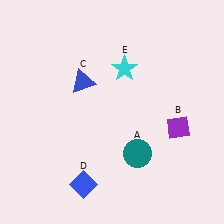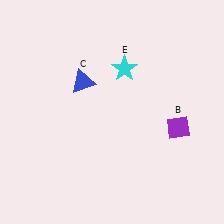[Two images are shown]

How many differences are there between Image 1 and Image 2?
There are 2 differences between the two images.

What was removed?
The teal circle (A), the blue diamond (D) were removed in Image 2.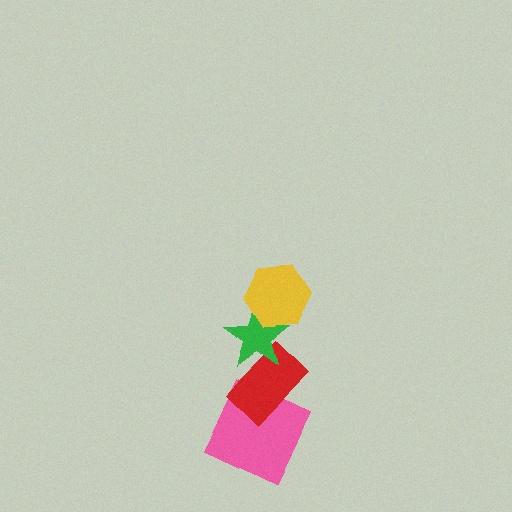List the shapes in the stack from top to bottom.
From top to bottom: the yellow hexagon, the green star, the red rectangle, the pink square.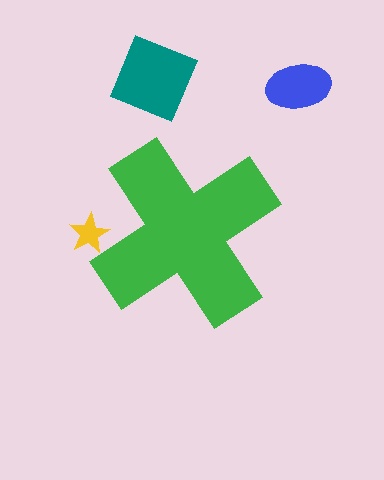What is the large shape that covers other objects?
A green cross.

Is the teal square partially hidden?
No, the teal square is fully visible.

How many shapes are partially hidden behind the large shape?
1 shape is partially hidden.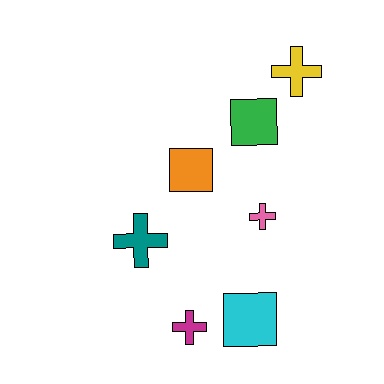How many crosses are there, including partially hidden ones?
There are 4 crosses.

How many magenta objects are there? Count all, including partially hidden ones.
There is 1 magenta object.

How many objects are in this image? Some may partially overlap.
There are 7 objects.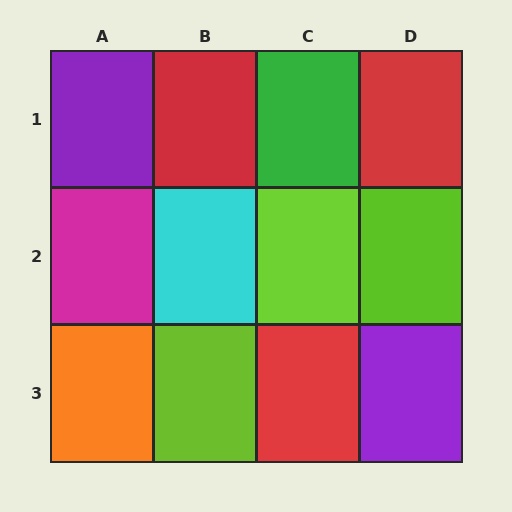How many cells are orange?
1 cell is orange.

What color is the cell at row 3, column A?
Orange.